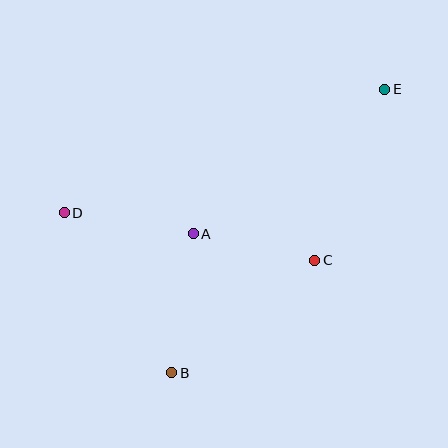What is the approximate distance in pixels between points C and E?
The distance between C and E is approximately 185 pixels.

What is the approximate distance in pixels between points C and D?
The distance between C and D is approximately 255 pixels.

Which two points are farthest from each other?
Points B and E are farthest from each other.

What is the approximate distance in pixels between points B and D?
The distance between B and D is approximately 193 pixels.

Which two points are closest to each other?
Points A and C are closest to each other.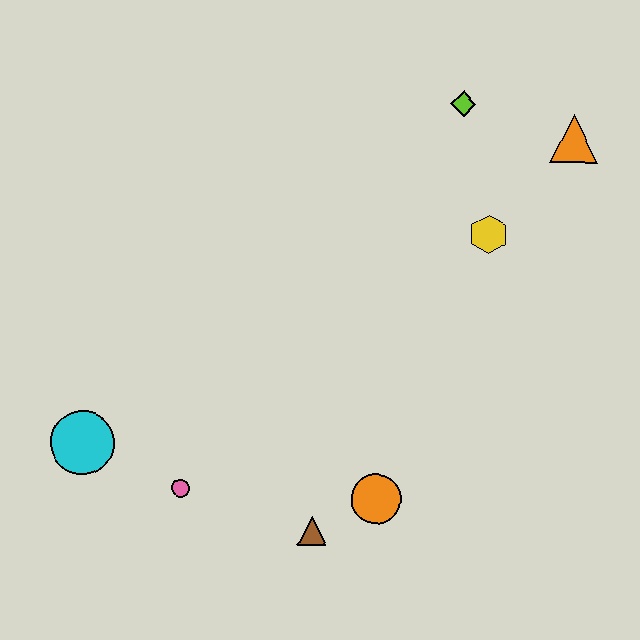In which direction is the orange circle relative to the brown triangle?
The orange circle is to the right of the brown triangle.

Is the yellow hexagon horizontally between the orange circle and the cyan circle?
No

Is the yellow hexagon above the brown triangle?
Yes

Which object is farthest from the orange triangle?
The cyan circle is farthest from the orange triangle.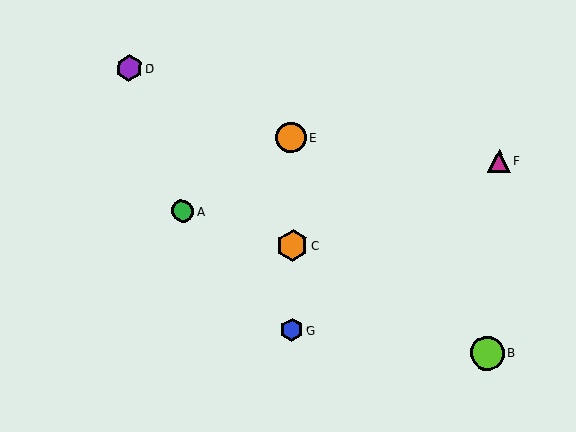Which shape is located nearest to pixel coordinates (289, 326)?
The blue hexagon (labeled G) at (292, 330) is nearest to that location.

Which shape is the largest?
The lime circle (labeled B) is the largest.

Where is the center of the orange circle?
The center of the orange circle is at (291, 137).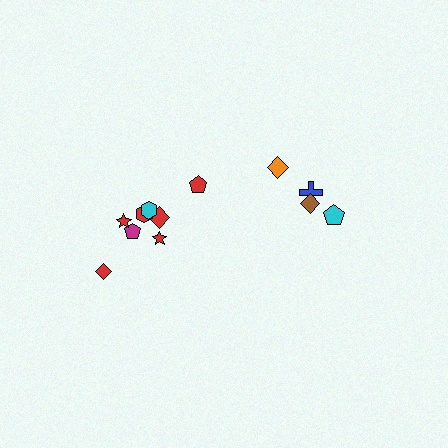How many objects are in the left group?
There are 8 objects.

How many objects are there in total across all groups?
There are 12 objects.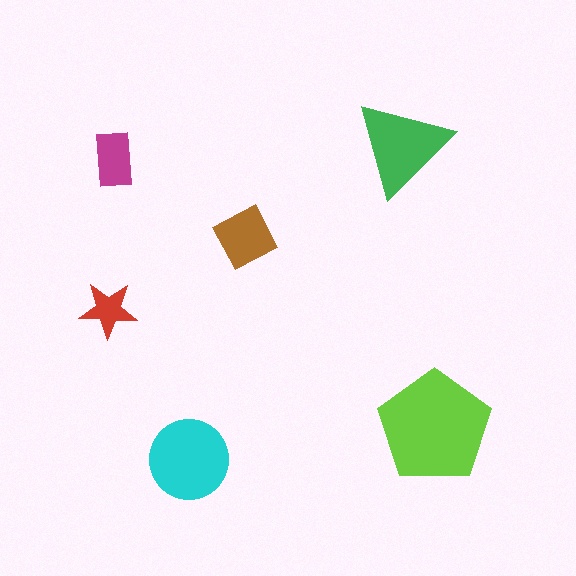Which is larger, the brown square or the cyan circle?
The cyan circle.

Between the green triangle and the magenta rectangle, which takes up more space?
The green triangle.